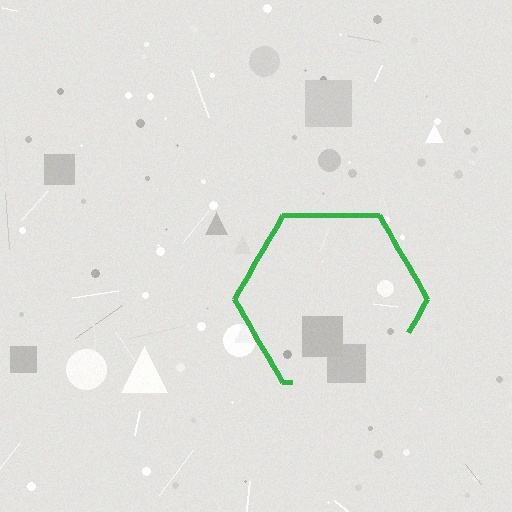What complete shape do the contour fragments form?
The contour fragments form a hexagon.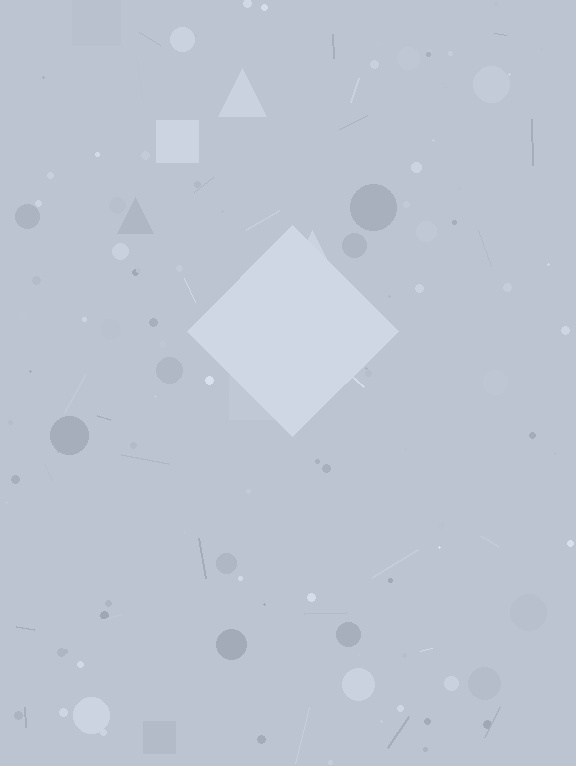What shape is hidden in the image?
A diamond is hidden in the image.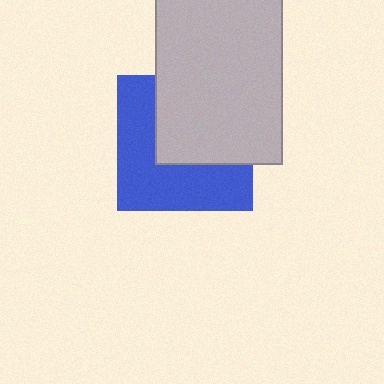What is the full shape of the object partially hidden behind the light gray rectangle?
The partially hidden object is a blue square.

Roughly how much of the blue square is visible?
About half of it is visible (roughly 52%).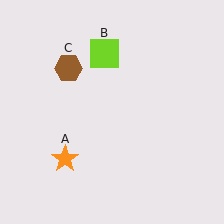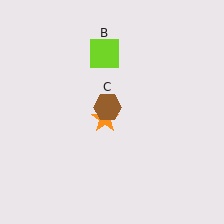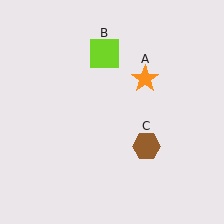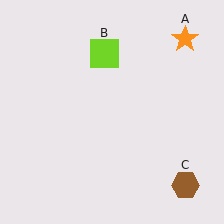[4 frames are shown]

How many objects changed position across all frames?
2 objects changed position: orange star (object A), brown hexagon (object C).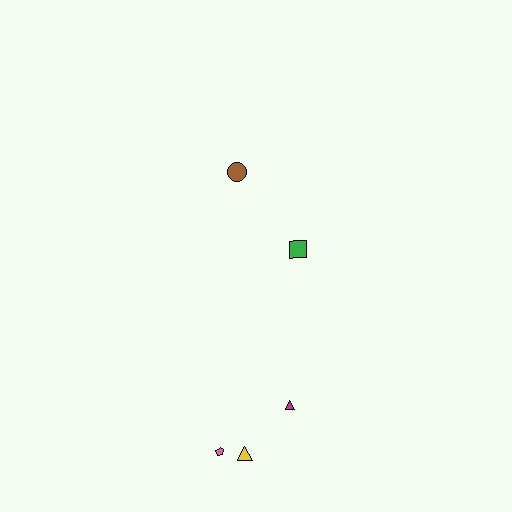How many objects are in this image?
There are 5 objects.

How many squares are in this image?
There is 1 square.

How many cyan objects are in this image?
There are no cyan objects.